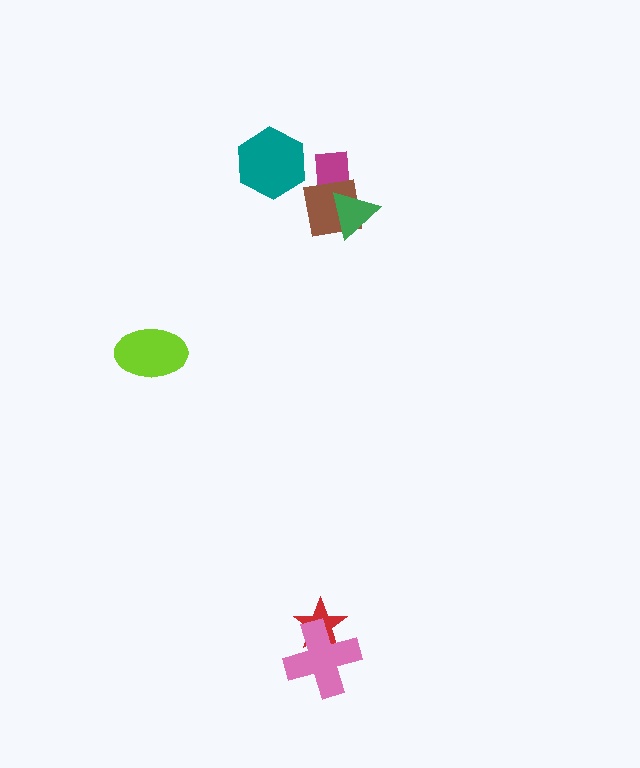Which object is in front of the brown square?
The green triangle is in front of the brown square.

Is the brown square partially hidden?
Yes, it is partially covered by another shape.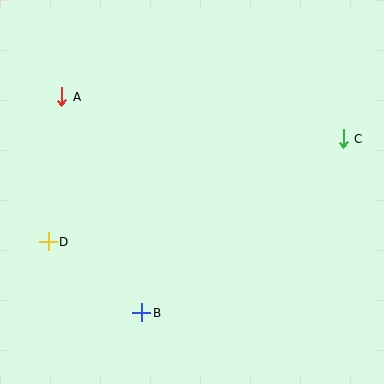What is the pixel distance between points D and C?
The distance between D and C is 313 pixels.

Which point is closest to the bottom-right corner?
Point C is closest to the bottom-right corner.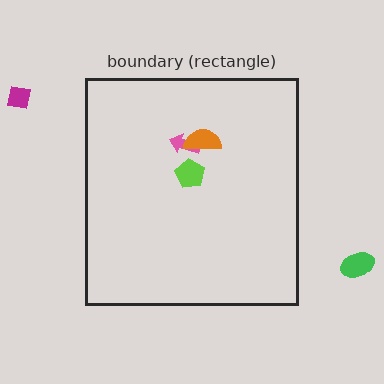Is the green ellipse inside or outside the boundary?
Outside.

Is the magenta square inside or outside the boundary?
Outside.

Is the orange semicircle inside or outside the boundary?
Inside.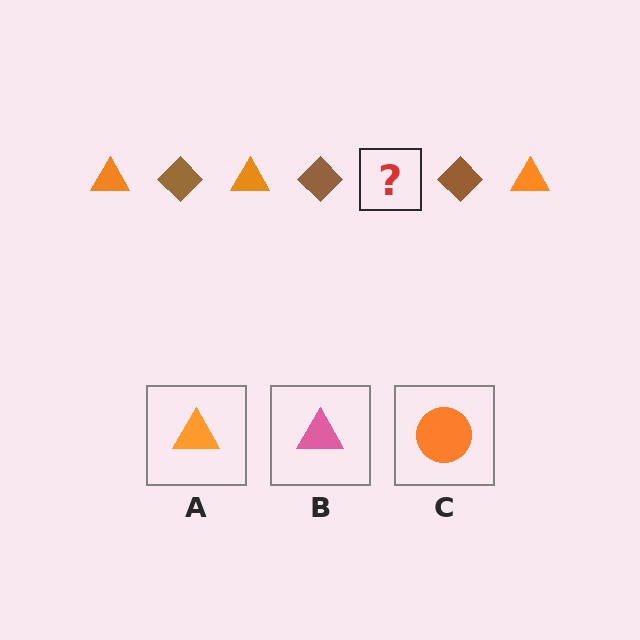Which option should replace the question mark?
Option A.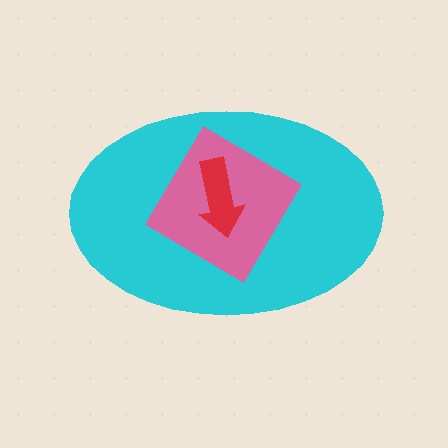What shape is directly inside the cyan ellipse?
The pink diamond.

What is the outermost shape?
The cyan ellipse.